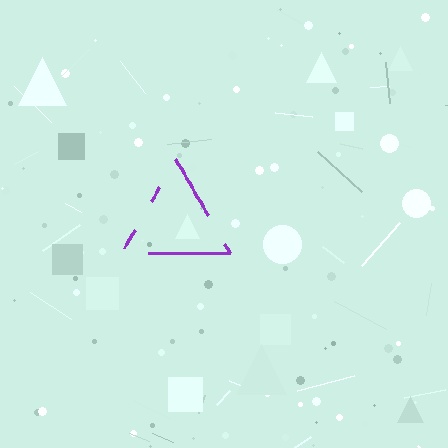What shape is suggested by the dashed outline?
The dashed outline suggests a triangle.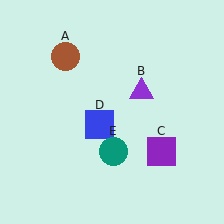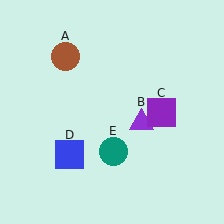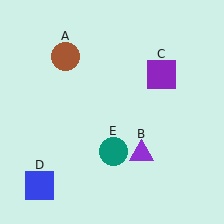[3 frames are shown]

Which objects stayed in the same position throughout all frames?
Brown circle (object A) and teal circle (object E) remained stationary.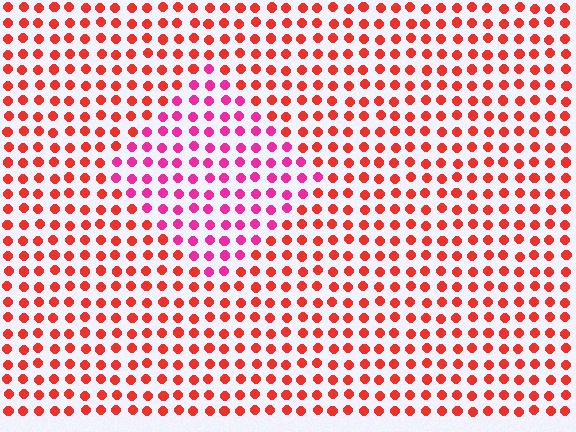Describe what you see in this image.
The image is filled with small red elements in a uniform arrangement. A diamond-shaped region is visible where the elements are tinted to a slightly different hue, forming a subtle color boundary.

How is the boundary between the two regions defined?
The boundary is defined purely by a slight shift in hue (about 39 degrees). Spacing, size, and orientation are identical on both sides.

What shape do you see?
I see a diamond.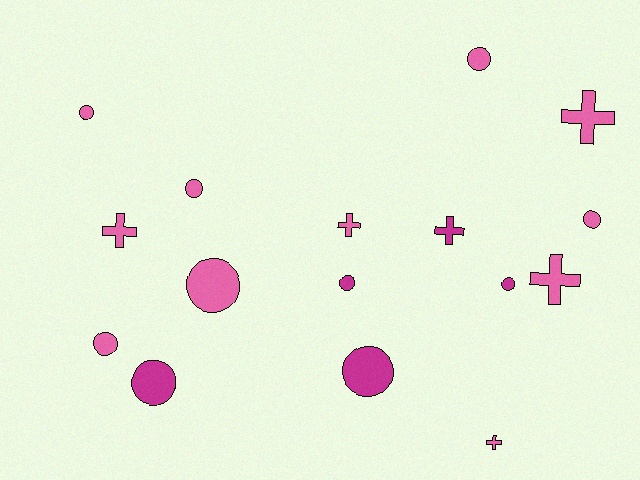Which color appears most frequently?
Pink, with 11 objects.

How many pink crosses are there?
There are 5 pink crosses.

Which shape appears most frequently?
Circle, with 10 objects.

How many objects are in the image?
There are 16 objects.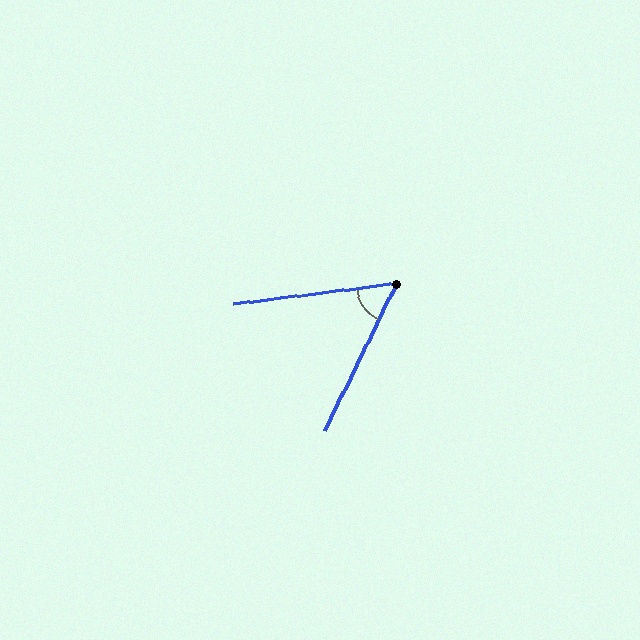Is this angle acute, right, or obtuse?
It is acute.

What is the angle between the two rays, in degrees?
Approximately 57 degrees.